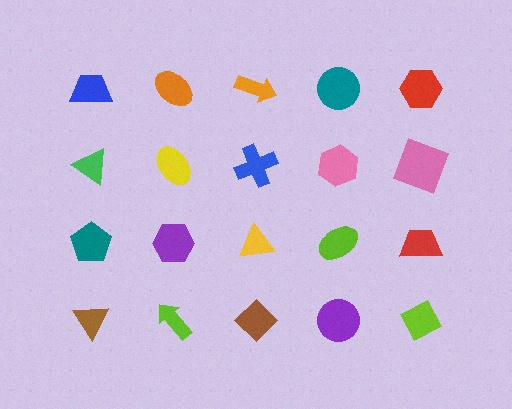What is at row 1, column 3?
An orange arrow.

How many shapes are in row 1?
5 shapes.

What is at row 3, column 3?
A yellow triangle.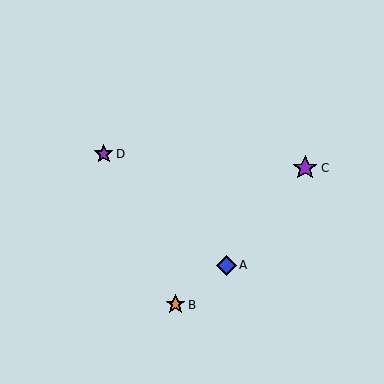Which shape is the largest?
The purple star (labeled C) is the largest.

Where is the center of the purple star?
The center of the purple star is at (305, 168).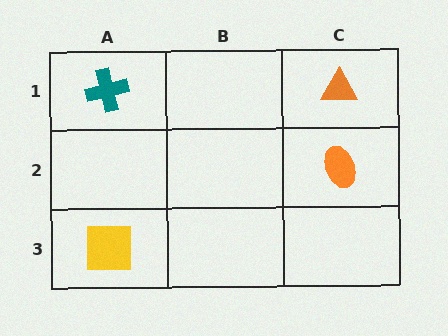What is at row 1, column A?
A teal cross.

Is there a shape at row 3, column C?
No, that cell is empty.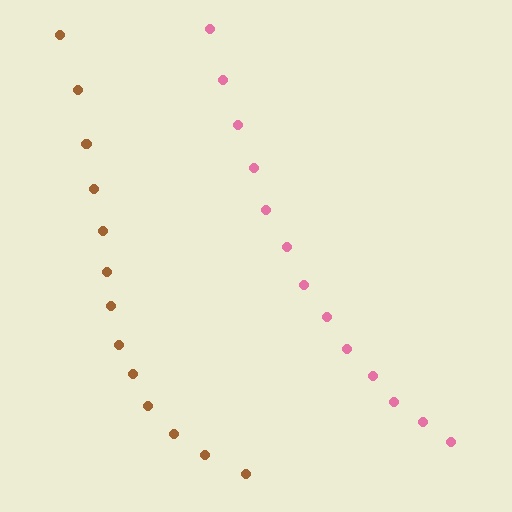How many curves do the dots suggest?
There are 2 distinct paths.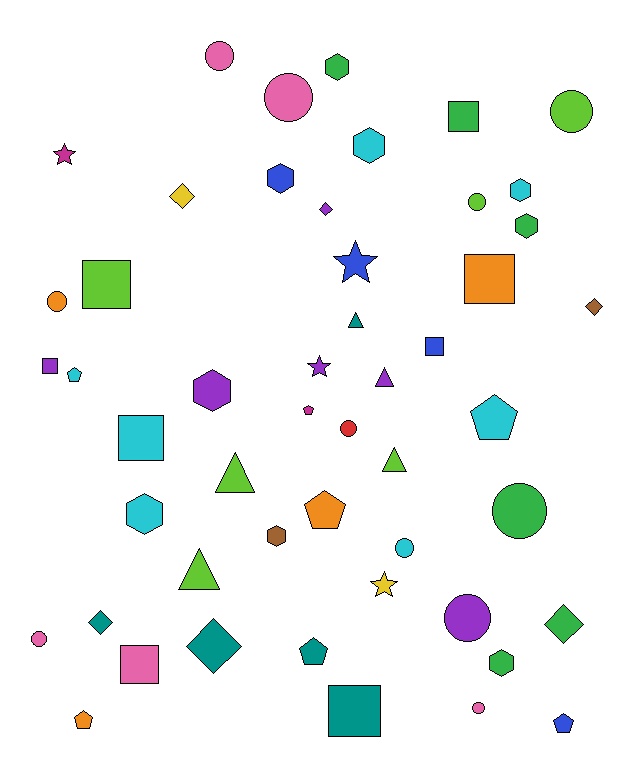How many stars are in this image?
There are 4 stars.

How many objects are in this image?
There are 50 objects.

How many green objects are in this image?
There are 6 green objects.